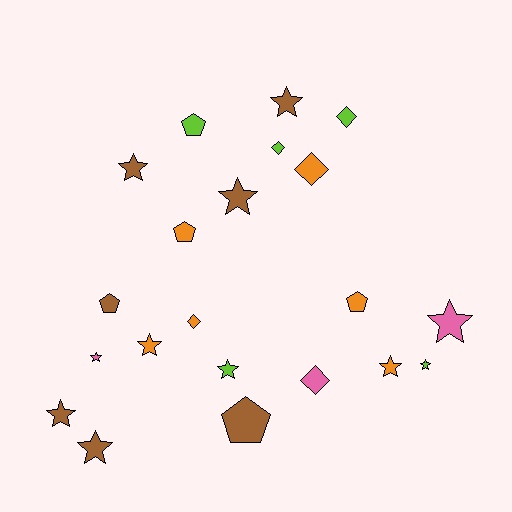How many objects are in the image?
There are 21 objects.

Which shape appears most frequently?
Star, with 11 objects.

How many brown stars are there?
There are 5 brown stars.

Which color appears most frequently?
Brown, with 7 objects.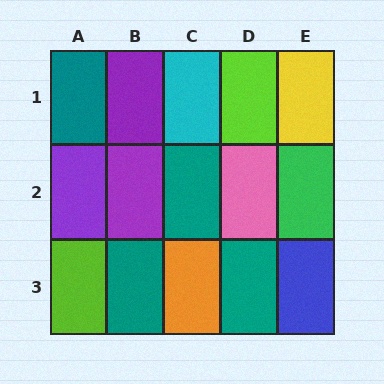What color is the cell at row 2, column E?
Green.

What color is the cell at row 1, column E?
Yellow.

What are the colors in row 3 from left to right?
Lime, teal, orange, teal, blue.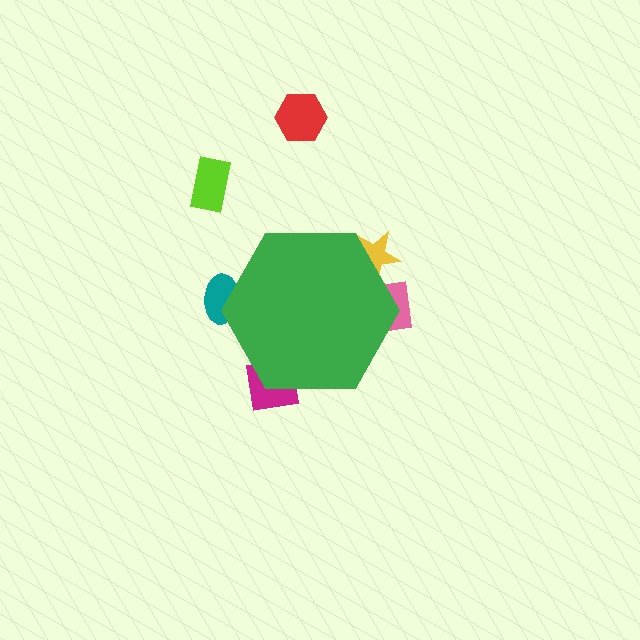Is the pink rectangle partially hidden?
Yes, the pink rectangle is partially hidden behind the green hexagon.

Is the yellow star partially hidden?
Yes, the yellow star is partially hidden behind the green hexagon.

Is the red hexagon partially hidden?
No, the red hexagon is fully visible.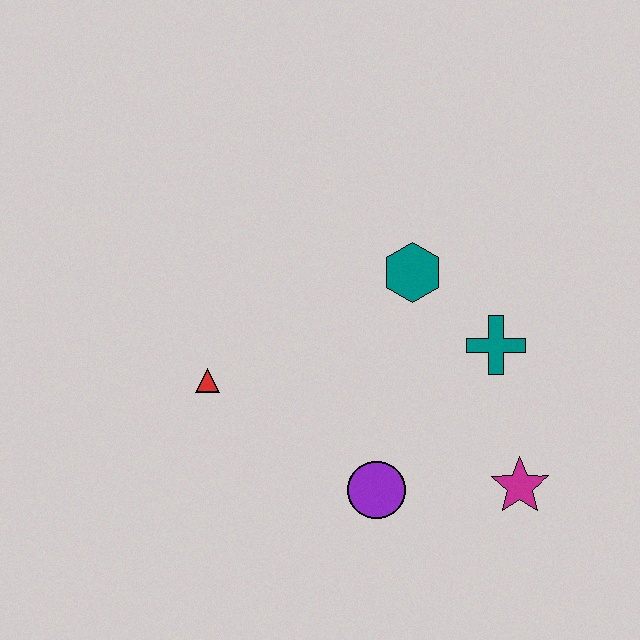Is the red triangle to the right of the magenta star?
No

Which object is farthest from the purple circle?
The teal hexagon is farthest from the purple circle.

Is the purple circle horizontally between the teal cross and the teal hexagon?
No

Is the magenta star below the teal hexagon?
Yes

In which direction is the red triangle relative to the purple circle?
The red triangle is to the left of the purple circle.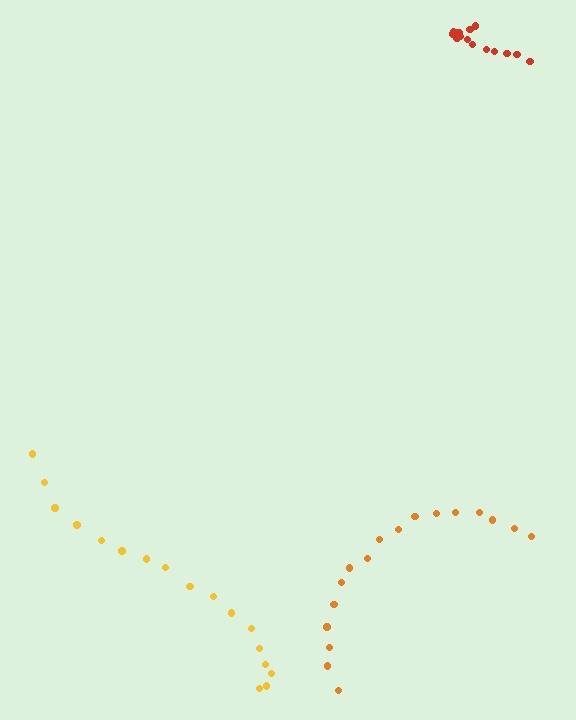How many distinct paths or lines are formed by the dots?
There are 3 distinct paths.